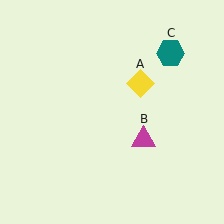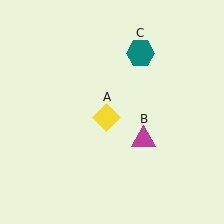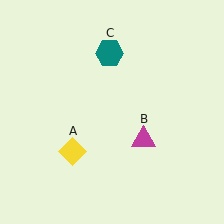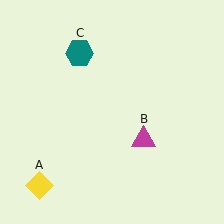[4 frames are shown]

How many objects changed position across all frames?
2 objects changed position: yellow diamond (object A), teal hexagon (object C).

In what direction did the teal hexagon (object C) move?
The teal hexagon (object C) moved left.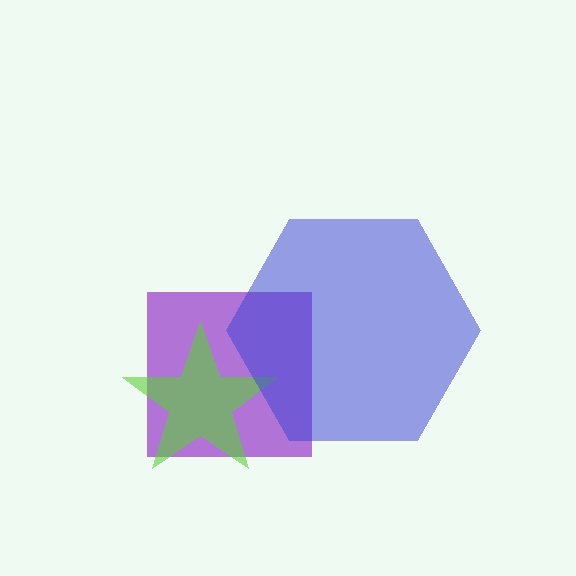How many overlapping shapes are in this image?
There are 3 overlapping shapes in the image.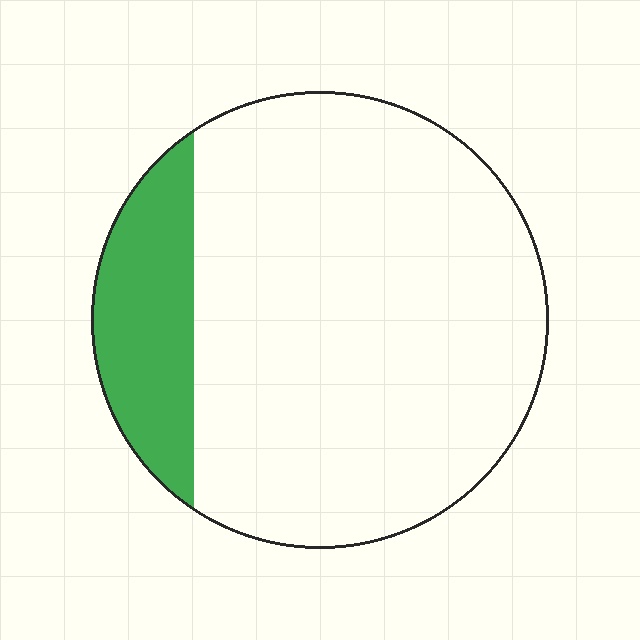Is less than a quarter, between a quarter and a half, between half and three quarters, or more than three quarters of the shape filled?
Less than a quarter.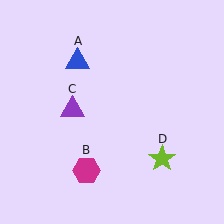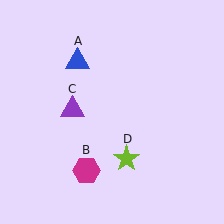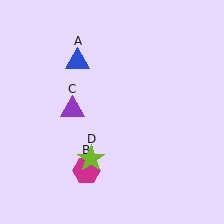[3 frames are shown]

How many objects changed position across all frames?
1 object changed position: lime star (object D).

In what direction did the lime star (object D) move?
The lime star (object D) moved left.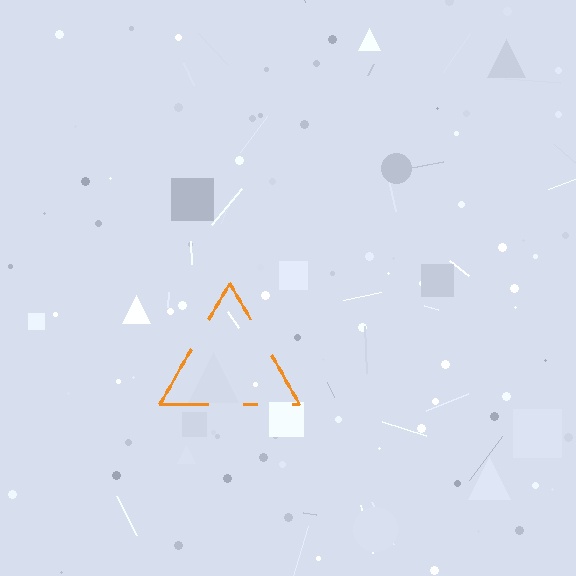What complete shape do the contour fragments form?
The contour fragments form a triangle.